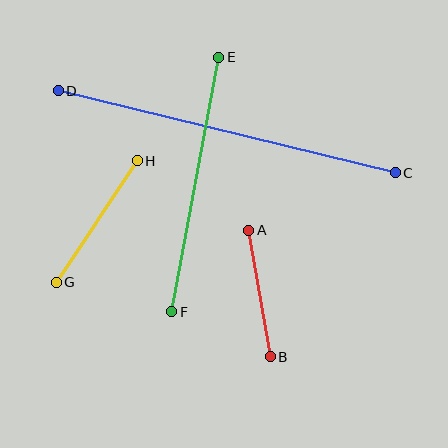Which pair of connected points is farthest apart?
Points C and D are farthest apart.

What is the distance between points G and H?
The distance is approximately 146 pixels.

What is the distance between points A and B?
The distance is approximately 128 pixels.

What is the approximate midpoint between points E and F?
The midpoint is at approximately (195, 184) pixels.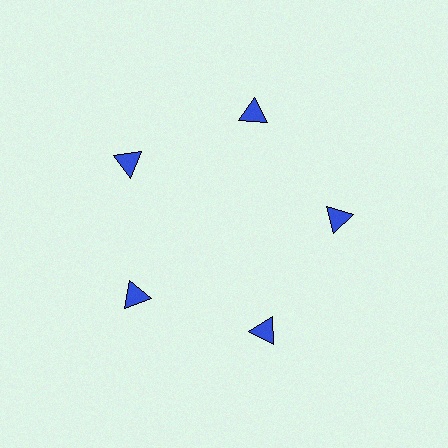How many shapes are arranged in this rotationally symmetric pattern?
There are 5 shapes, arranged in 5 groups of 1.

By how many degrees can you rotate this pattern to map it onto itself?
The pattern maps onto itself every 72 degrees of rotation.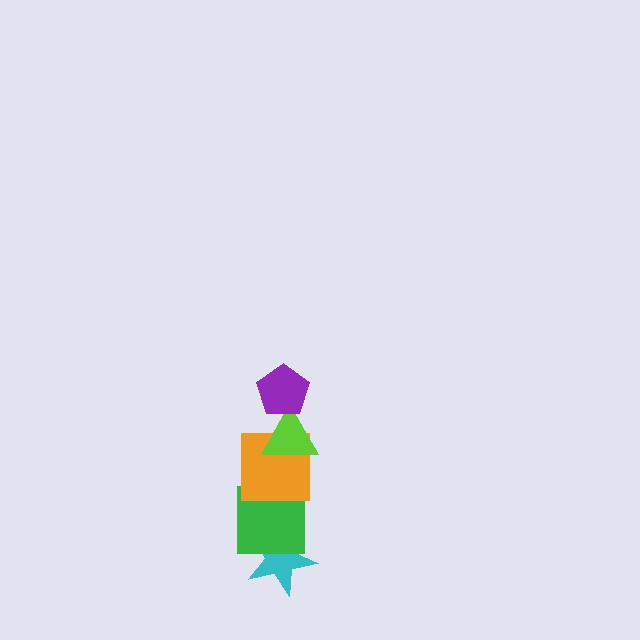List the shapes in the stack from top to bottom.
From top to bottom: the purple pentagon, the lime triangle, the orange square, the green square, the cyan star.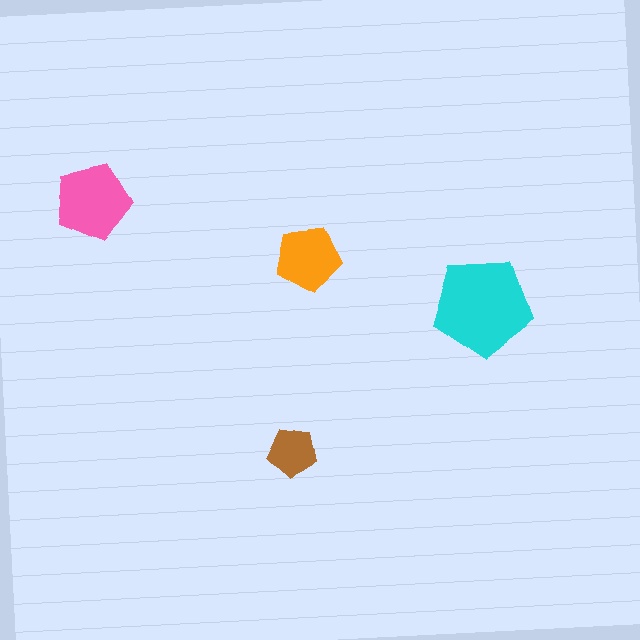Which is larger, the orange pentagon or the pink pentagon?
The pink one.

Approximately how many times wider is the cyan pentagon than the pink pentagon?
About 1.5 times wider.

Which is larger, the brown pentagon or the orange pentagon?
The orange one.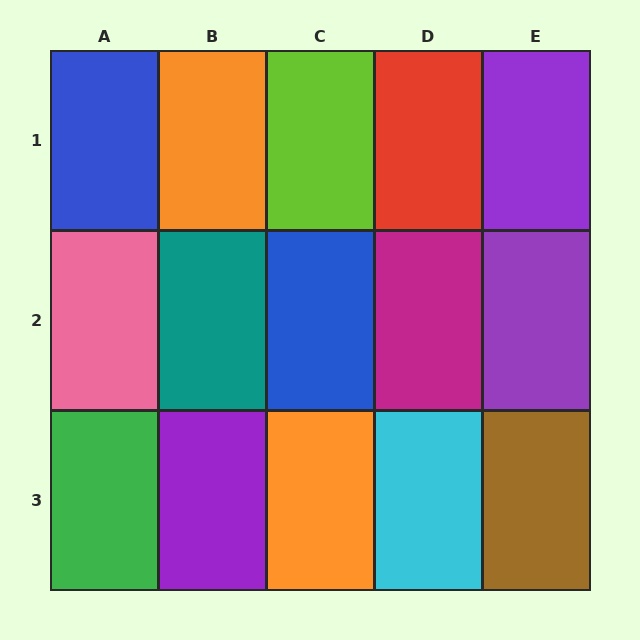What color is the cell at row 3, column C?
Orange.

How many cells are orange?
2 cells are orange.